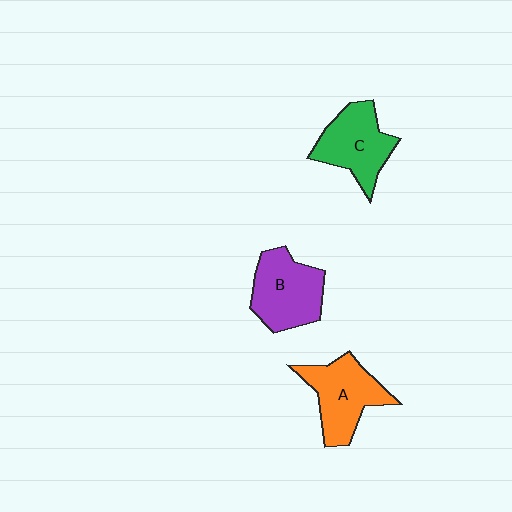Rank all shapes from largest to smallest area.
From largest to smallest: B (purple), A (orange), C (green).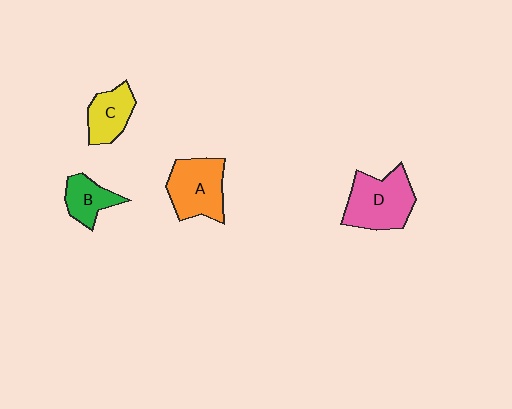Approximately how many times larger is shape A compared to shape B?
Approximately 1.7 times.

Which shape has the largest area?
Shape D (pink).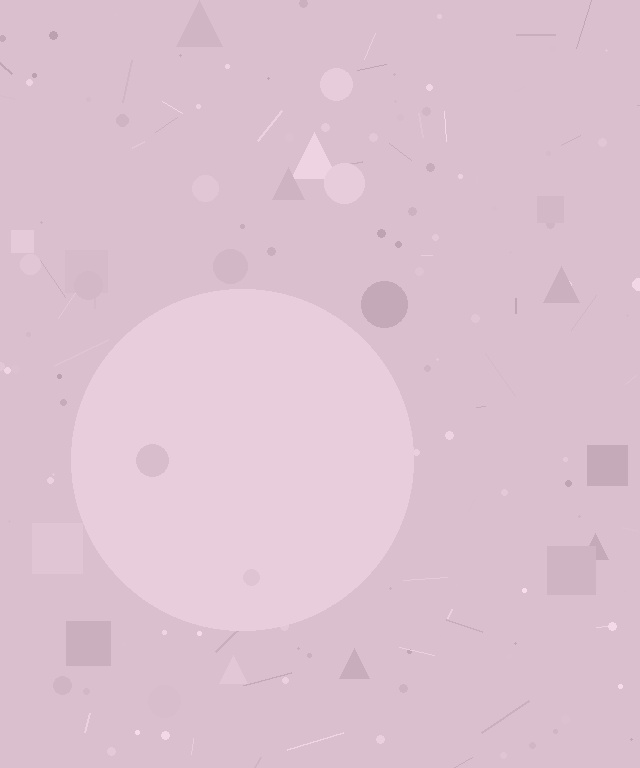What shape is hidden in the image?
A circle is hidden in the image.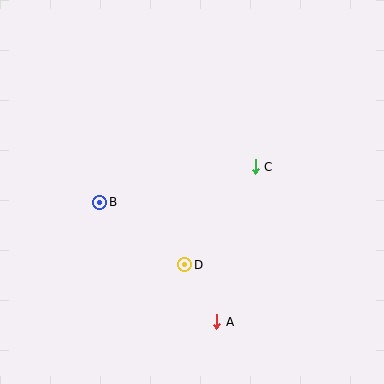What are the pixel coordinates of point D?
Point D is at (185, 265).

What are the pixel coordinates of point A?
Point A is at (217, 322).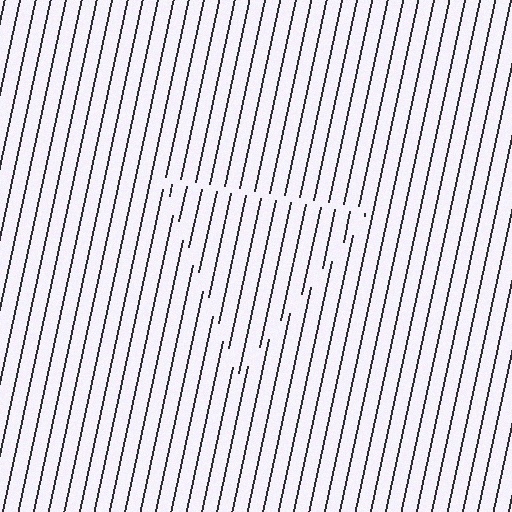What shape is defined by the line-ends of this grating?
An illusory triangle. The interior of the shape contains the same grating, shifted by half a period — the contour is defined by the phase discontinuity where line-ends from the inner and outer gratings abut.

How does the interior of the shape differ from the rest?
The interior of the shape contains the same grating, shifted by half a period — the contour is defined by the phase discontinuity where line-ends from the inner and outer gratings abut.